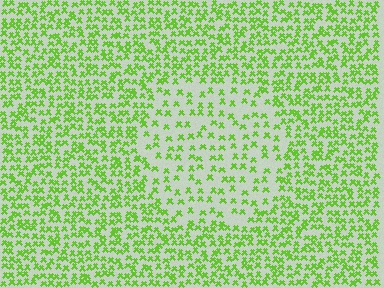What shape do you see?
I see a circle.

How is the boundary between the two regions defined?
The boundary is defined by a change in element density (approximately 2.0x ratio). All elements are the same color, size, and shape.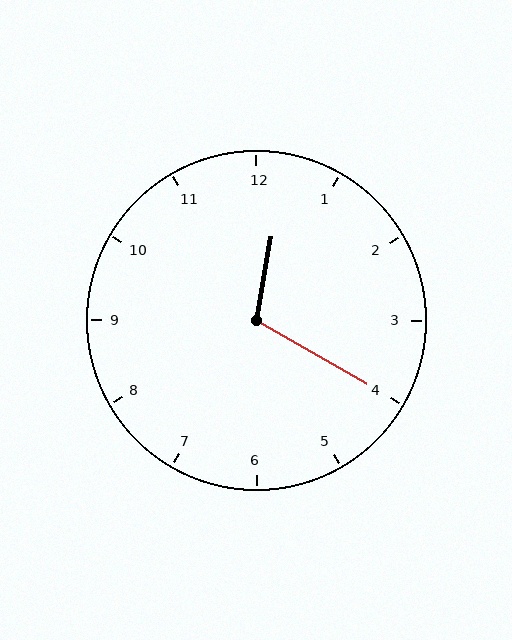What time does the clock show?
12:20.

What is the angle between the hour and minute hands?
Approximately 110 degrees.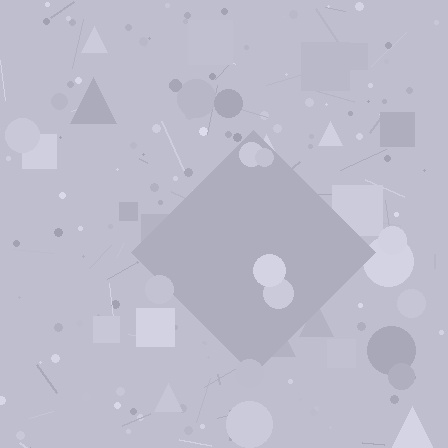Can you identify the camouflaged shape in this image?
The camouflaged shape is a diamond.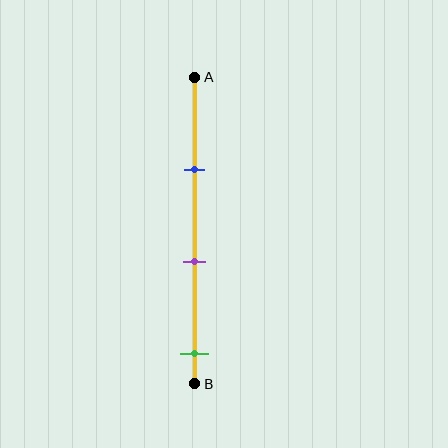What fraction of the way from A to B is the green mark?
The green mark is approximately 90% (0.9) of the way from A to B.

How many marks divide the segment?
There are 3 marks dividing the segment.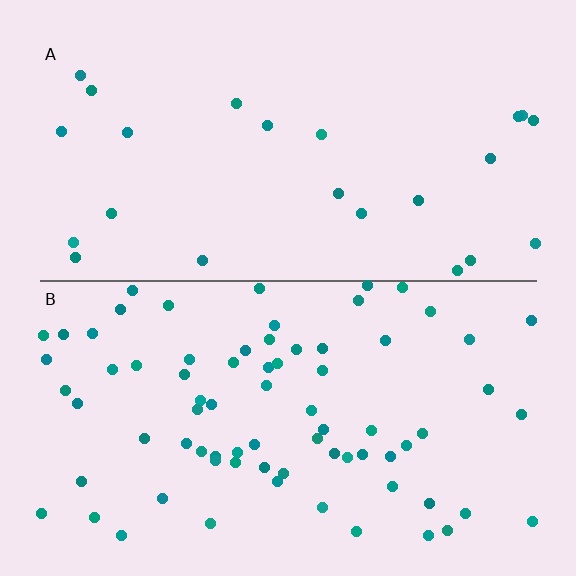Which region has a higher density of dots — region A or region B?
B (the bottom).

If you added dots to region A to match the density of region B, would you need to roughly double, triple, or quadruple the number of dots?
Approximately triple.